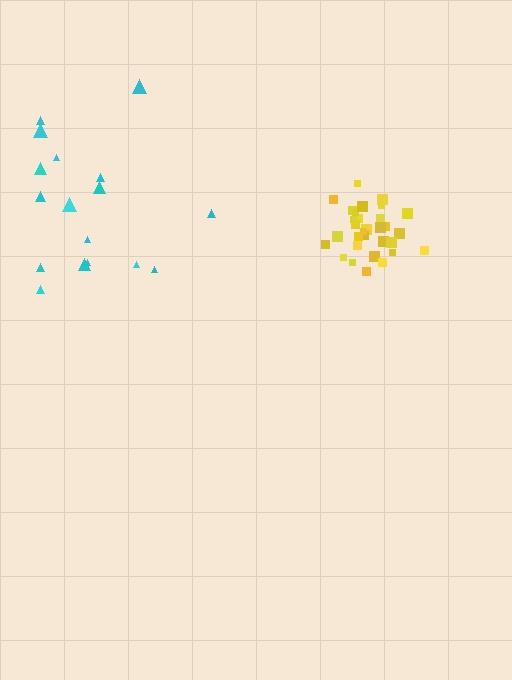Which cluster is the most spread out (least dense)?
Cyan.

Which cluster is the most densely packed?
Yellow.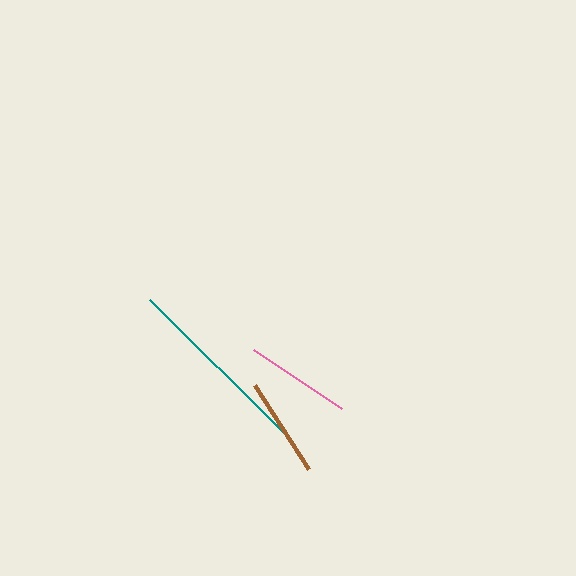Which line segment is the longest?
The teal line is the longest at approximately 191 pixels.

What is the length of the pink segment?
The pink segment is approximately 106 pixels long.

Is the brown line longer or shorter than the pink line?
The pink line is longer than the brown line.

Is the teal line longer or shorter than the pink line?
The teal line is longer than the pink line.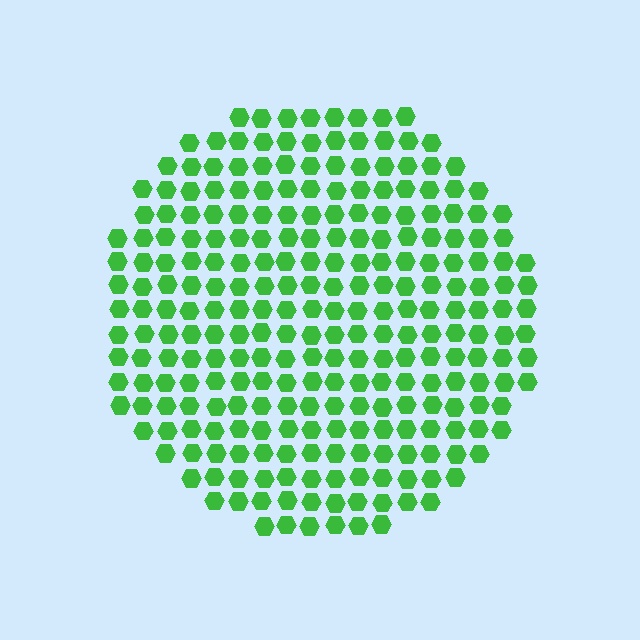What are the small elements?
The small elements are hexagons.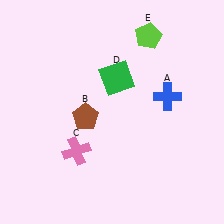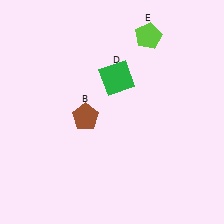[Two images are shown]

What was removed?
The blue cross (A), the pink cross (C) were removed in Image 2.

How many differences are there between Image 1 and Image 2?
There are 2 differences between the two images.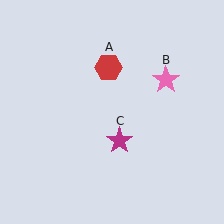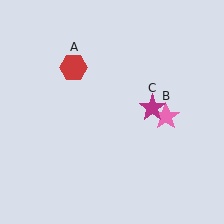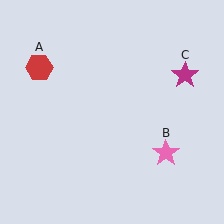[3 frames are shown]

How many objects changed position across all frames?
3 objects changed position: red hexagon (object A), pink star (object B), magenta star (object C).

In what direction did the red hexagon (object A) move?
The red hexagon (object A) moved left.